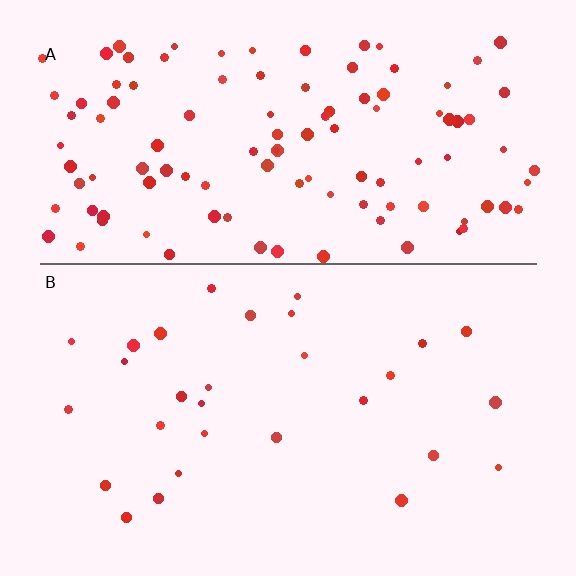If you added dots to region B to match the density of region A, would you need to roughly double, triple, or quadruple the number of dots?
Approximately quadruple.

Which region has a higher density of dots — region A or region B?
A (the top).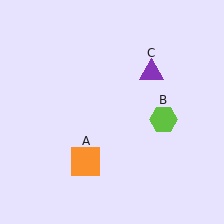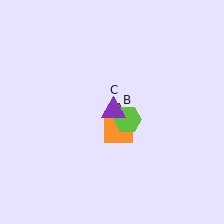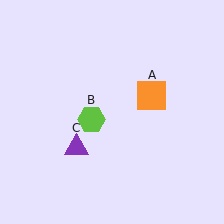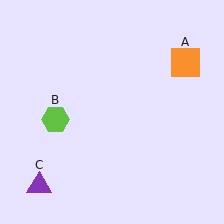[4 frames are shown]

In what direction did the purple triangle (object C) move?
The purple triangle (object C) moved down and to the left.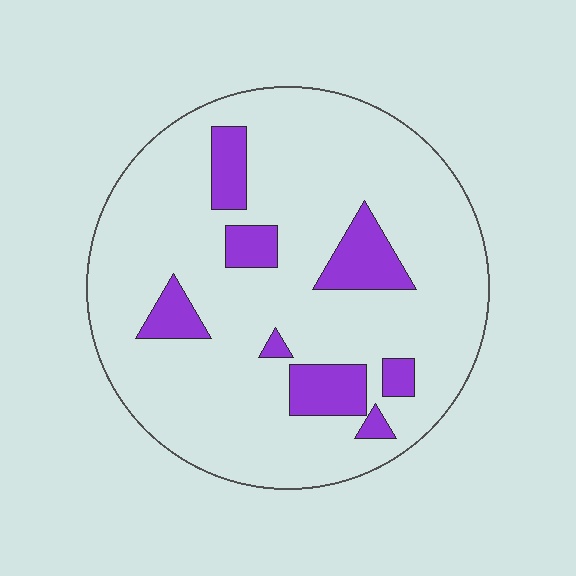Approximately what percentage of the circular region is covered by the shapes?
Approximately 15%.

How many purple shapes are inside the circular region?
8.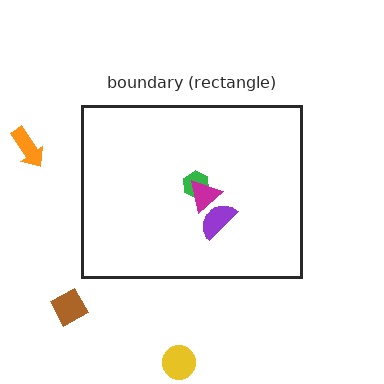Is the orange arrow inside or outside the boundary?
Outside.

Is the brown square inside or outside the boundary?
Outside.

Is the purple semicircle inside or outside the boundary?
Inside.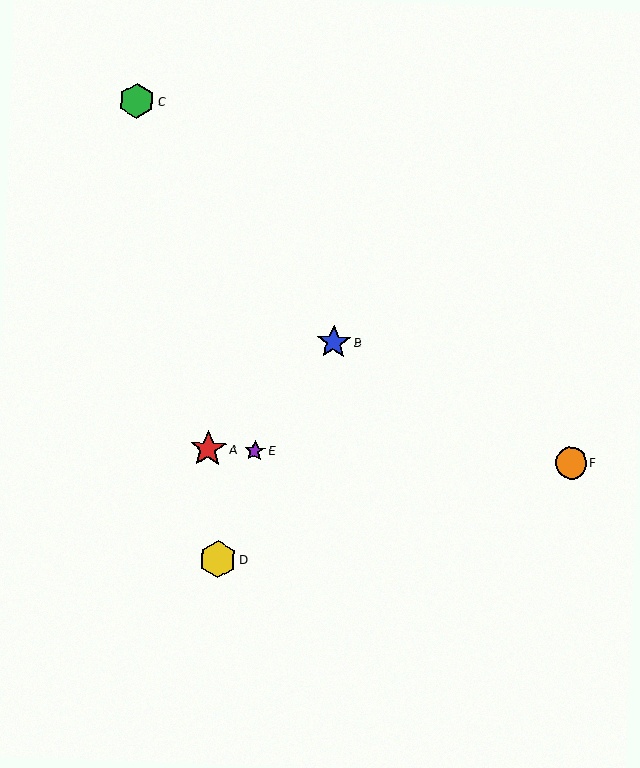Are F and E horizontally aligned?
Yes, both are at y≈463.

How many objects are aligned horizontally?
3 objects (A, E, F) are aligned horizontally.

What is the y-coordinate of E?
Object E is at y≈451.